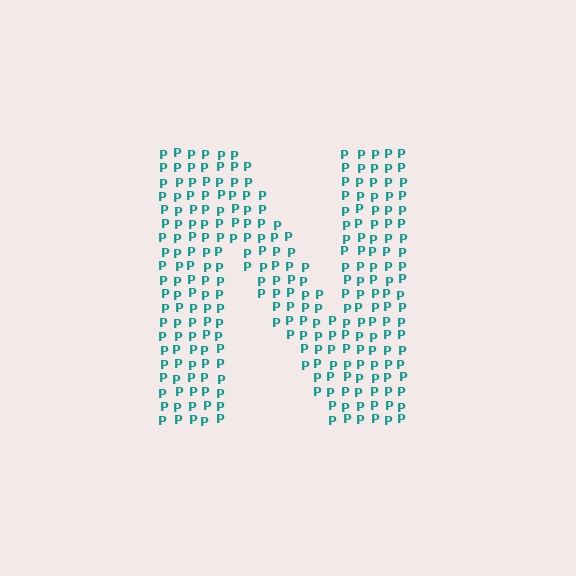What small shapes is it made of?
It is made of small letter P's.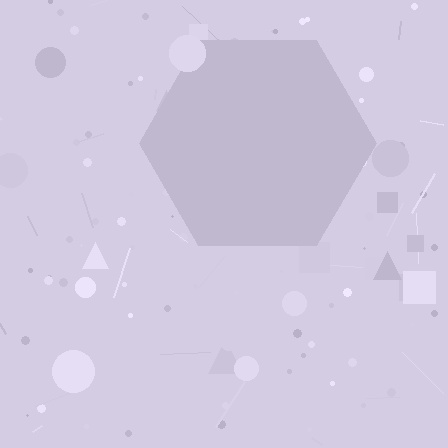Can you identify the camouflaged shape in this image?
The camouflaged shape is a hexagon.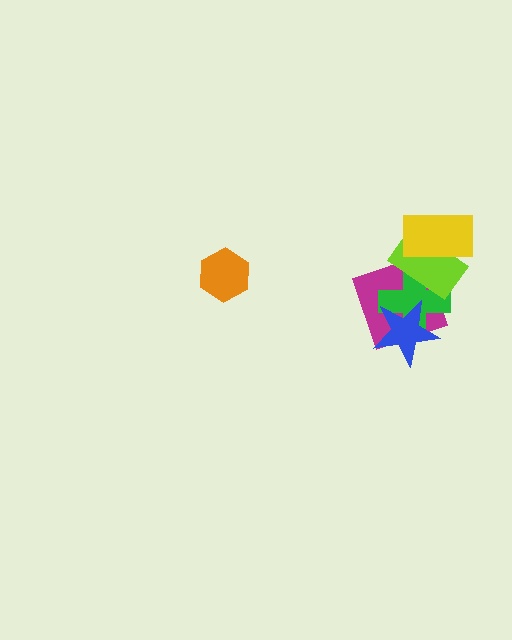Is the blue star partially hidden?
No, no other shape covers it.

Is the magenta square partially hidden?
Yes, it is partially covered by another shape.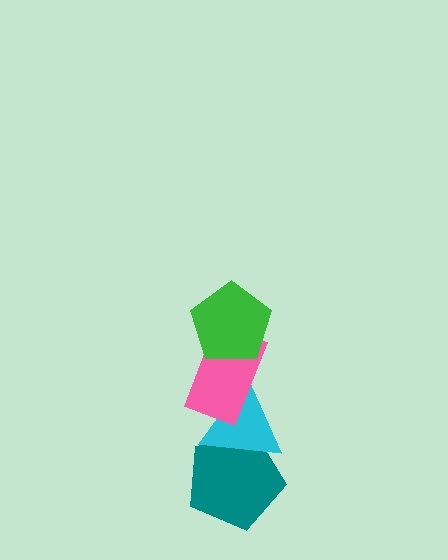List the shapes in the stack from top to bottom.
From top to bottom: the green pentagon, the pink rectangle, the cyan triangle, the teal pentagon.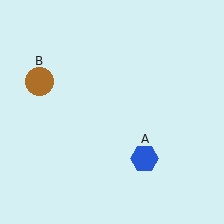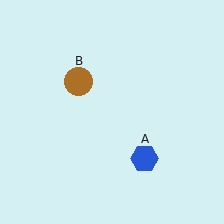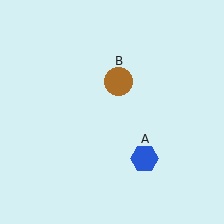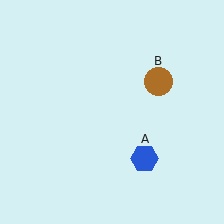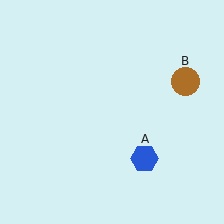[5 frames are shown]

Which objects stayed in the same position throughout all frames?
Blue hexagon (object A) remained stationary.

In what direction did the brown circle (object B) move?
The brown circle (object B) moved right.